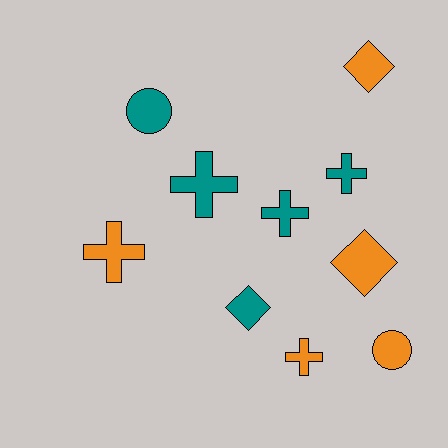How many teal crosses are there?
There are 3 teal crosses.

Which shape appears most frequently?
Cross, with 5 objects.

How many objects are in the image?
There are 10 objects.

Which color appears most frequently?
Teal, with 5 objects.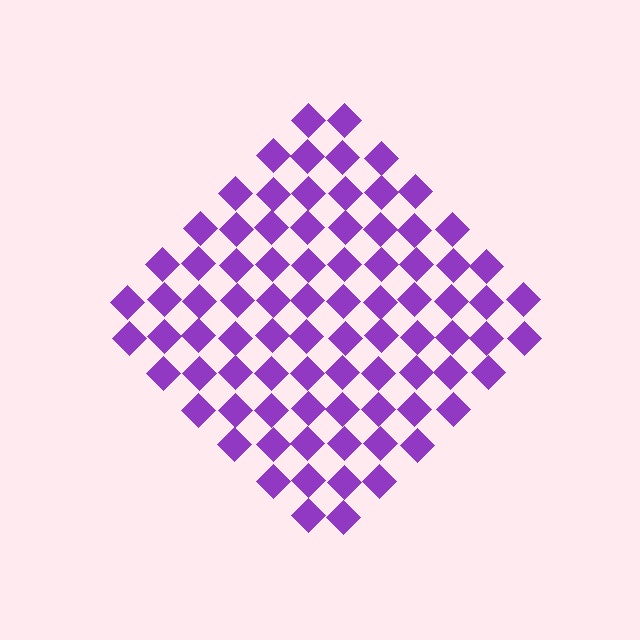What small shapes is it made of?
It is made of small diamonds.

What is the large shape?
The large shape is a diamond.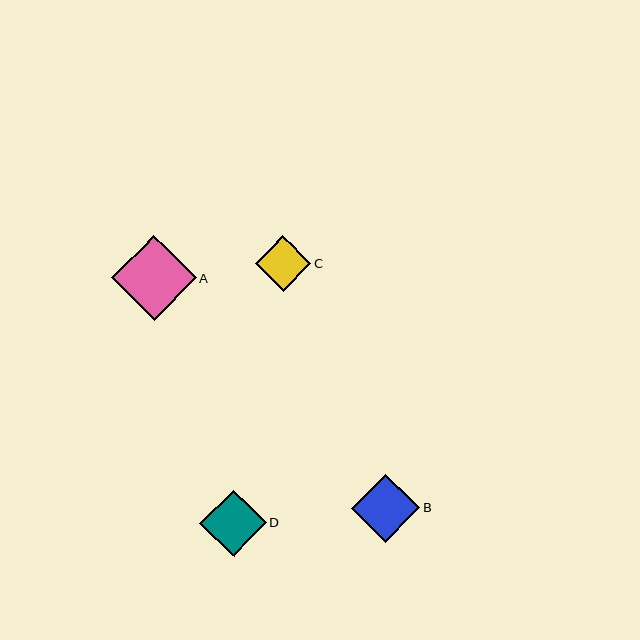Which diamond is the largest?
Diamond A is the largest with a size of approximately 85 pixels.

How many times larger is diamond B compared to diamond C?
Diamond B is approximately 1.2 times the size of diamond C.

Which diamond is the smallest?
Diamond C is the smallest with a size of approximately 56 pixels.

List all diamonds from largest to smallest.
From largest to smallest: A, B, D, C.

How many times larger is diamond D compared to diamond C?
Diamond D is approximately 1.2 times the size of diamond C.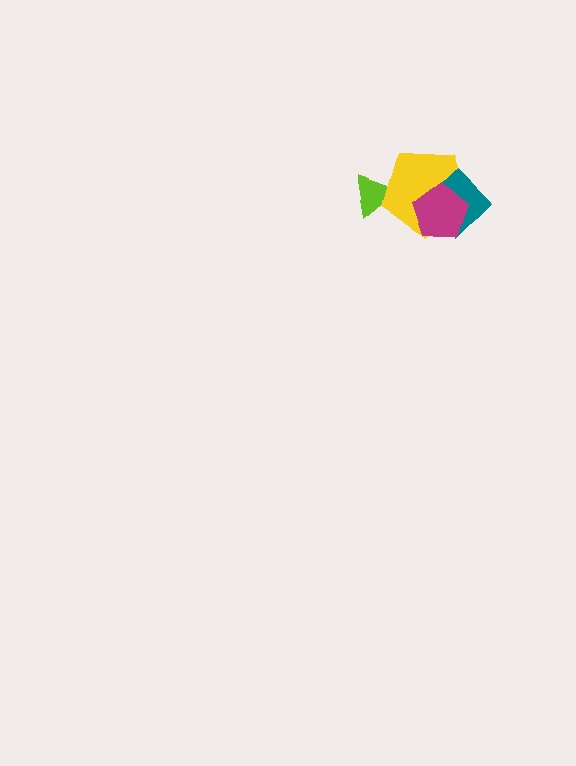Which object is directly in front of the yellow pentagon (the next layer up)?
The teal diamond is directly in front of the yellow pentagon.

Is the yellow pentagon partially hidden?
Yes, it is partially covered by another shape.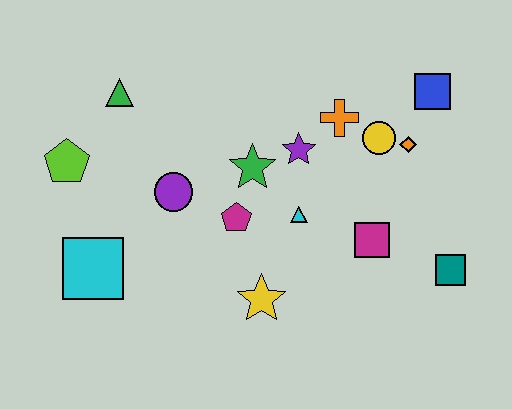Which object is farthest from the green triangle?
The teal square is farthest from the green triangle.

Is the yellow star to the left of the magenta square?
Yes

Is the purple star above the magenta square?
Yes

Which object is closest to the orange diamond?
The yellow circle is closest to the orange diamond.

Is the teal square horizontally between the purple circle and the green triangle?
No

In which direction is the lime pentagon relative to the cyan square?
The lime pentagon is above the cyan square.